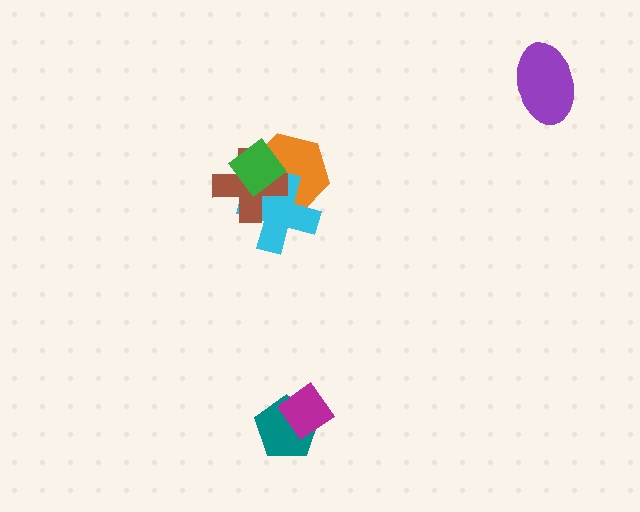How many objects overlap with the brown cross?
3 objects overlap with the brown cross.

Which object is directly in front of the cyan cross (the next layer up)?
The brown cross is directly in front of the cyan cross.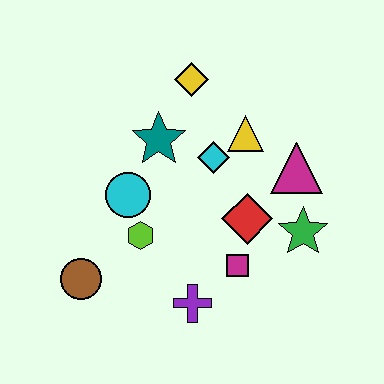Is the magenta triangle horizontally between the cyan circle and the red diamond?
No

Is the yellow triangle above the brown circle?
Yes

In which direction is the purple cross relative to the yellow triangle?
The purple cross is below the yellow triangle.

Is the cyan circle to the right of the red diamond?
No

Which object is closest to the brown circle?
The lime hexagon is closest to the brown circle.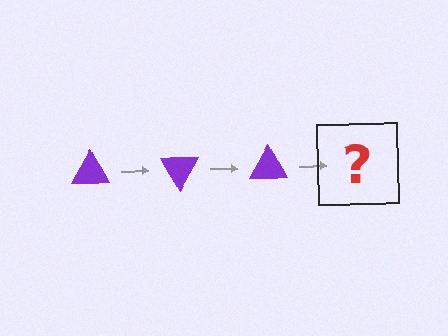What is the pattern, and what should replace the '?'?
The pattern is that the triangle rotates 60 degrees each step. The '?' should be a purple triangle rotated 180 degrees.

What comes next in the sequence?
The next element should be a purple triangle rotated 180 degrees.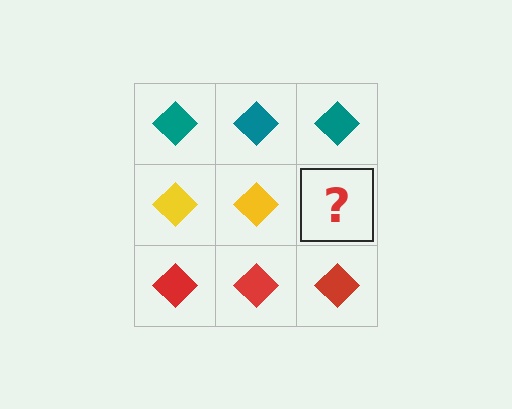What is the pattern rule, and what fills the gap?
The rule is that each row has a consistent color. The gap should be filled with a yellow diamond.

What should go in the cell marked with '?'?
The missing cell should contain a yellow diamond.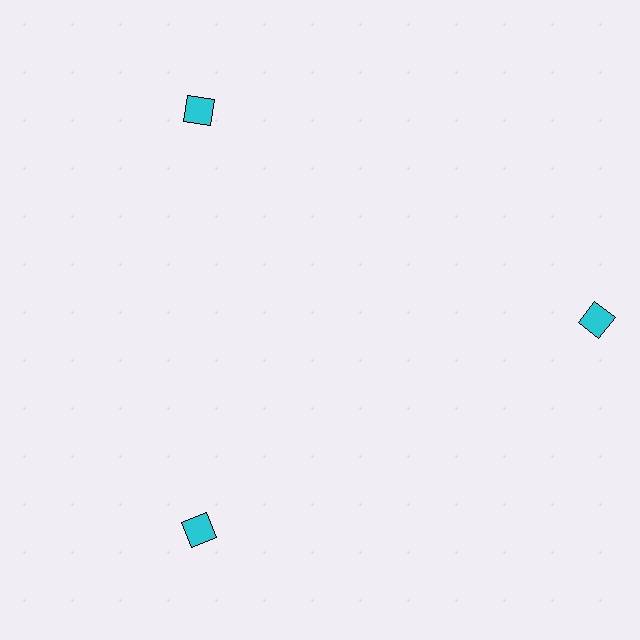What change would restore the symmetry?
The symmetry would be restored by moving it inward, back onto the ring so that all 3 squares sit at equal angles and equal distance from the center.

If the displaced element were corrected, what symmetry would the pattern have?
It would have 3-fold rotational symmetry — the pattern would map onto itself every 120 degrees.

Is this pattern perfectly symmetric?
No. The 3 cyan squares are arranged in a ring, but one element near the 3 o'clock position is pushed outward from the center, breaking the 3-fold rotational symmetry.